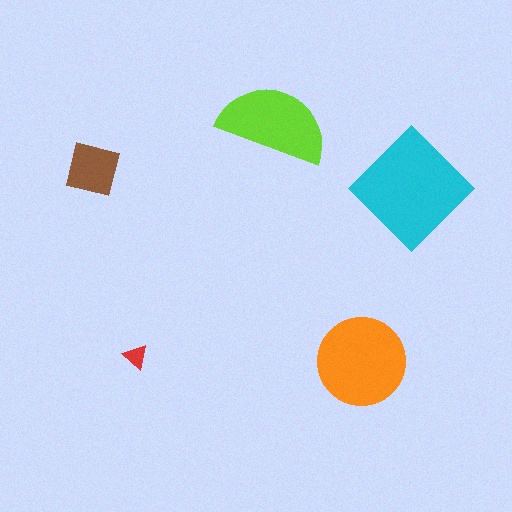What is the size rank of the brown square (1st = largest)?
4th.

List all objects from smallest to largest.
The red triangle, the brown square, the lime semicircle, the orange circle, the cyan diamond.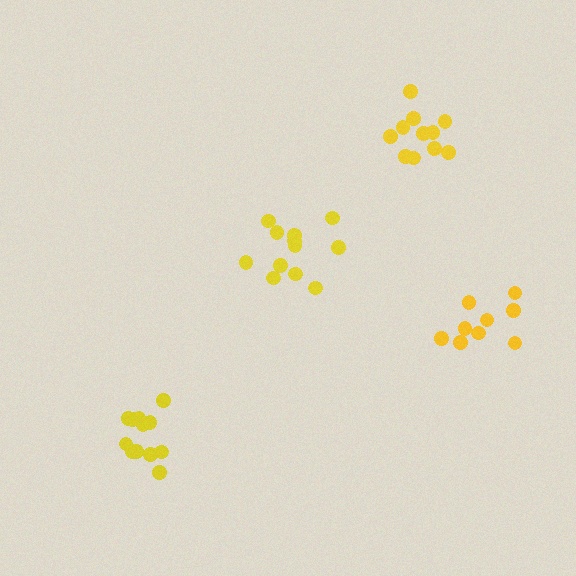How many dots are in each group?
Group 1: 12 dots, Group 2: 9 dots, Group 3: 11 dots, Group 4: 12 dots (44 total).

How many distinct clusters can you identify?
There are 4 distinct clusters.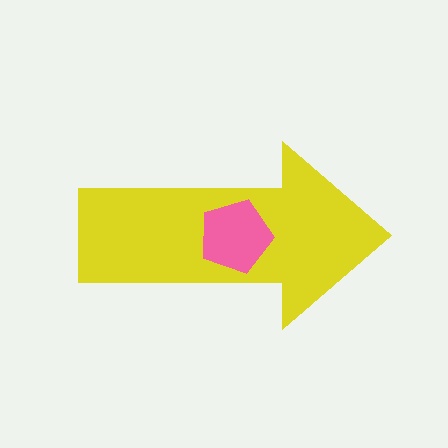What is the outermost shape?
The yellow arrow.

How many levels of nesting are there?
2.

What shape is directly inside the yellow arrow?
The pink pentagon.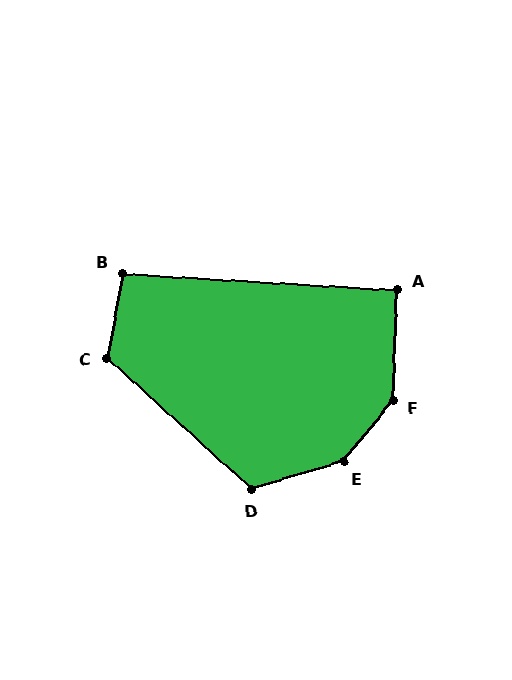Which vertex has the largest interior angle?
E, at approximately 146 degrees.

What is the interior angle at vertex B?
Approximately 96 degrees (obtuse).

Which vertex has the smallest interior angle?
A, at approximately 91 degrees.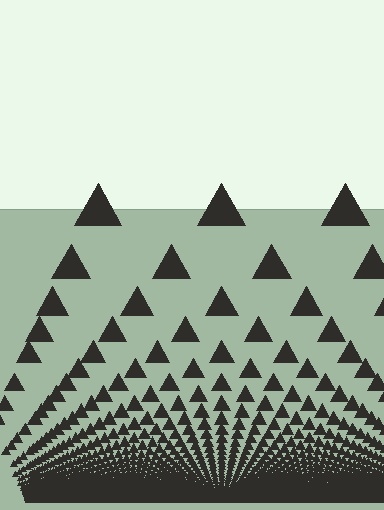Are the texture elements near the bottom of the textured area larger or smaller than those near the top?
Smaller. The gradient is inverted — elements near the bottom are smaller and denser.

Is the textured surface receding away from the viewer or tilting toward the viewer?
The surface appears to tilt toward the viewer. Texture elements get larger and sparser toward the top.